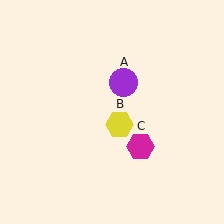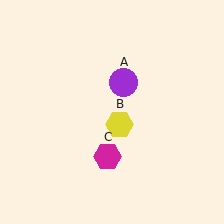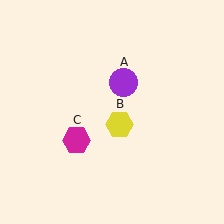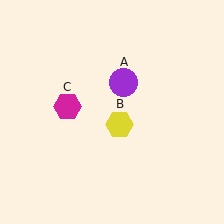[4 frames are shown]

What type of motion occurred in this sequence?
The magenta hexagon (object C) rotated clockwise around the center of the scene.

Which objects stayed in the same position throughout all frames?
Purple circle (object A) and yellow hexagon (object B) remained stationary.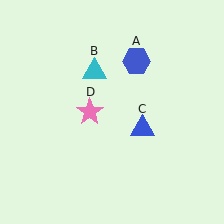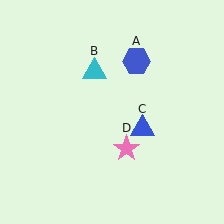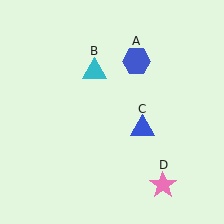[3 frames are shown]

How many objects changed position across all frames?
1 object changed position: pink star (object D).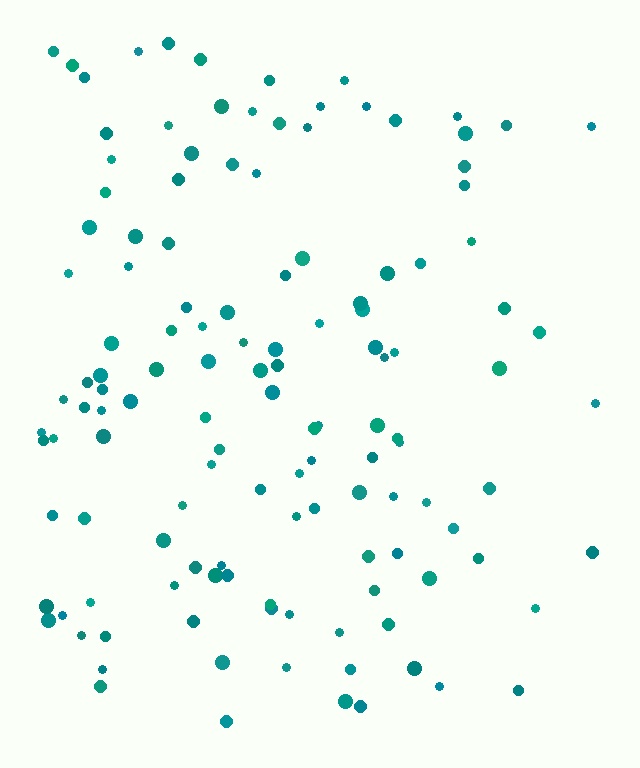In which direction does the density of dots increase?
From right to left, with the left side densest.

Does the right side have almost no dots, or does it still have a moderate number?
Still a moderate number, just noticeably fewer than the left.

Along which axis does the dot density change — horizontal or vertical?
Horizontal.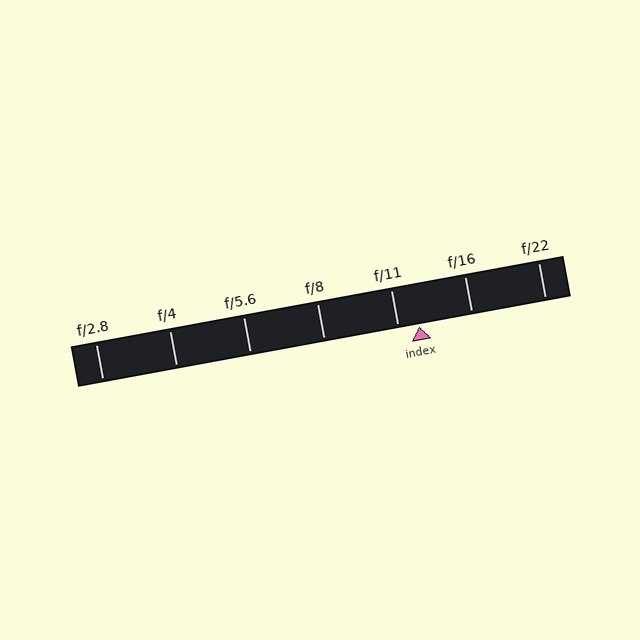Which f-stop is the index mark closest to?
The index mark is closest to f/11.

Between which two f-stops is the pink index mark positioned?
The index mark is between f/11 and f/16.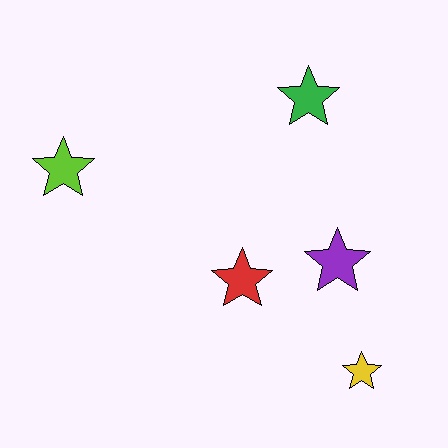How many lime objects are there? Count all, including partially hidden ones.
There is 1 lime object.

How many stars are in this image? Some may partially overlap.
There are 5 stars.